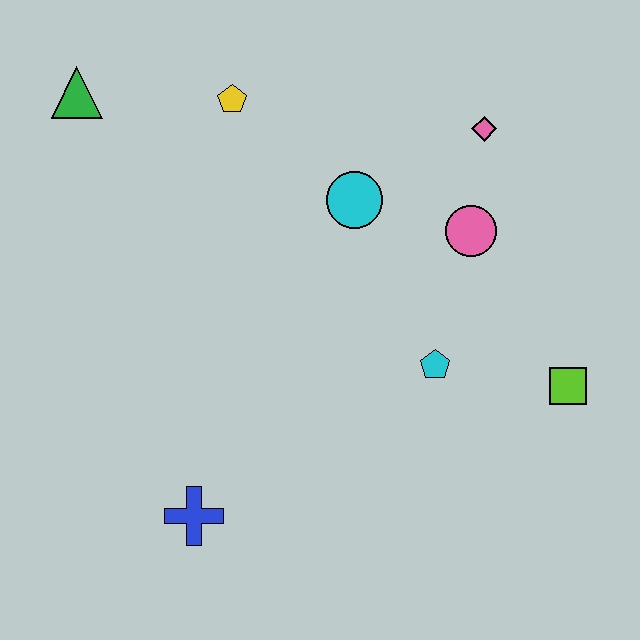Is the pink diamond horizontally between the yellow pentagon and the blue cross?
No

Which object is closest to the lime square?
The cyan pentagon is closest to the lime square.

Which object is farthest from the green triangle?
The lime square is farthest from the green triangle.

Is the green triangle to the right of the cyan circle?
No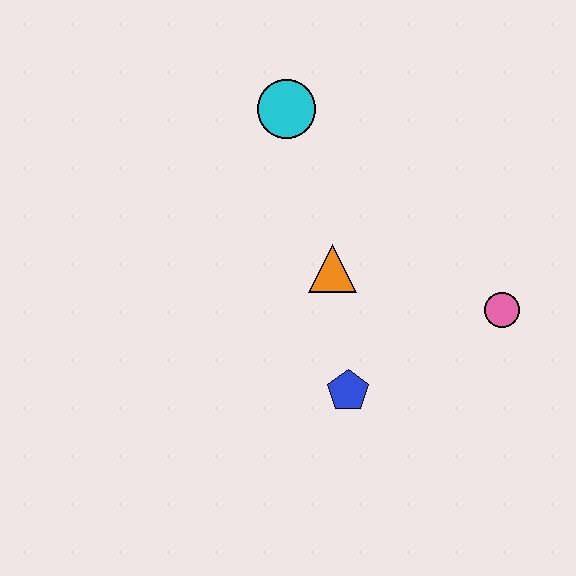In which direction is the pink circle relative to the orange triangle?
The pink circle is to the right of the orange triangle.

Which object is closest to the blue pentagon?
The orange triangle is closest to the blue pentagon.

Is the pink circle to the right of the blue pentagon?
Yes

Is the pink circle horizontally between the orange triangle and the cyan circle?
No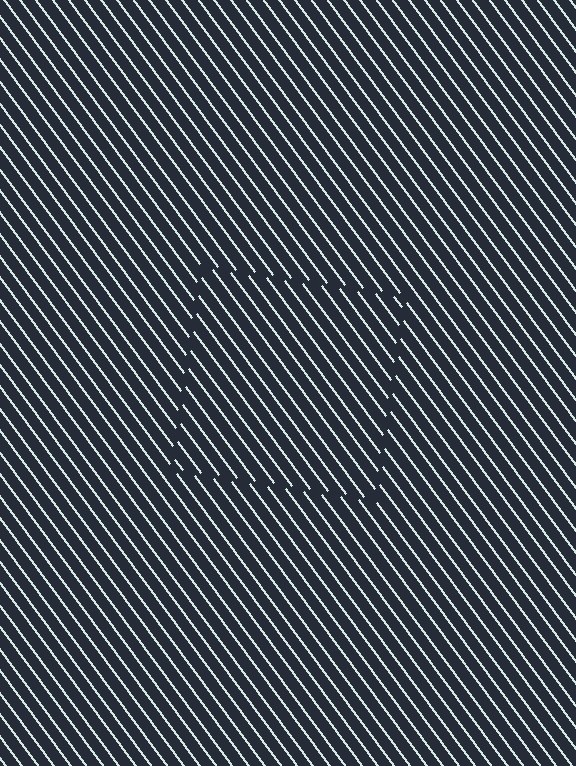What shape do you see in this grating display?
An illusory square. The interior of the shape contains the same grating, shifted by half a period — the contour is defined by the phase discontinuity where line-ends from the inner and outer gratings abut.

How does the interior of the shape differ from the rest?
The interior of the shape contains the same grating, shifted by half a period — the contour is defined by the phase discontinuity where line-ends from the inner and outer gratings abut.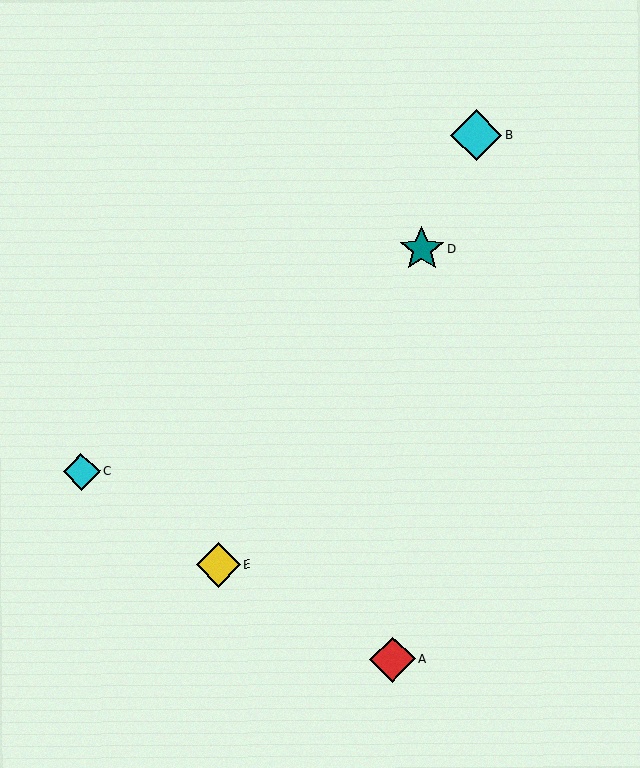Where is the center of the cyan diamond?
The center of the cyan diamond is at (477, 135).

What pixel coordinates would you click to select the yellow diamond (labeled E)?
Click at (218, 565) to select the yellow diamond E.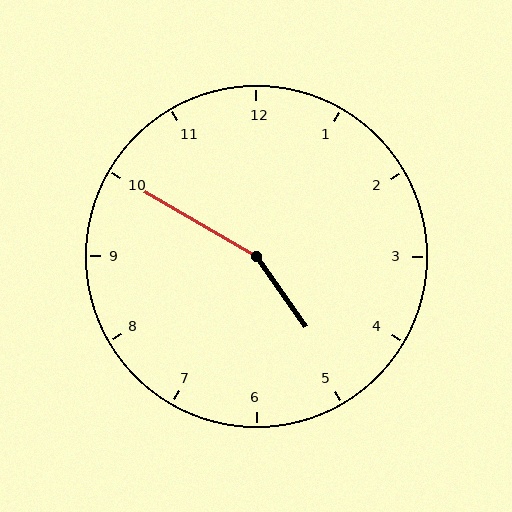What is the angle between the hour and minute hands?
Approximately 155 degrees.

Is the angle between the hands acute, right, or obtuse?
It is obtuse.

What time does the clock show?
4:50.